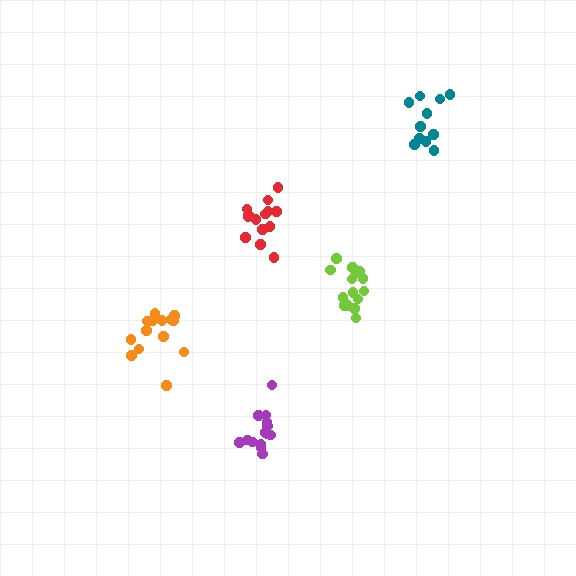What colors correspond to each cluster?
The clusters are colored: red, purple, lime, teal, orange.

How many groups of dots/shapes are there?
There are 5 groups.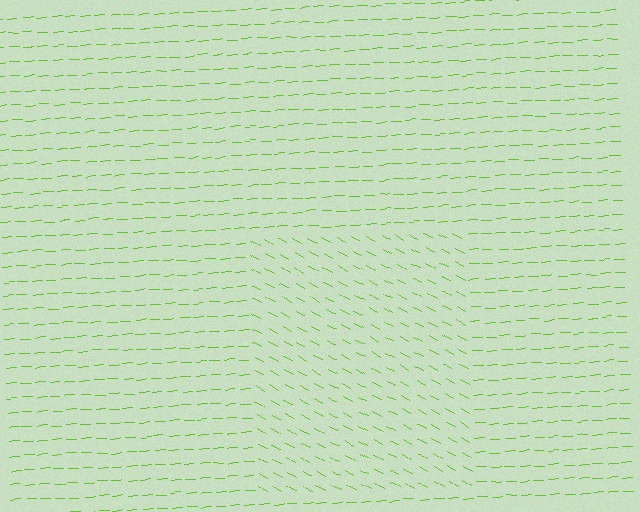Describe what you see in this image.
The image is filled with small lime line segments. A rectangle region in the image has lines oriented differently from the surrounding lines, creating a visible texture boundary.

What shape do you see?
I see a rectangle.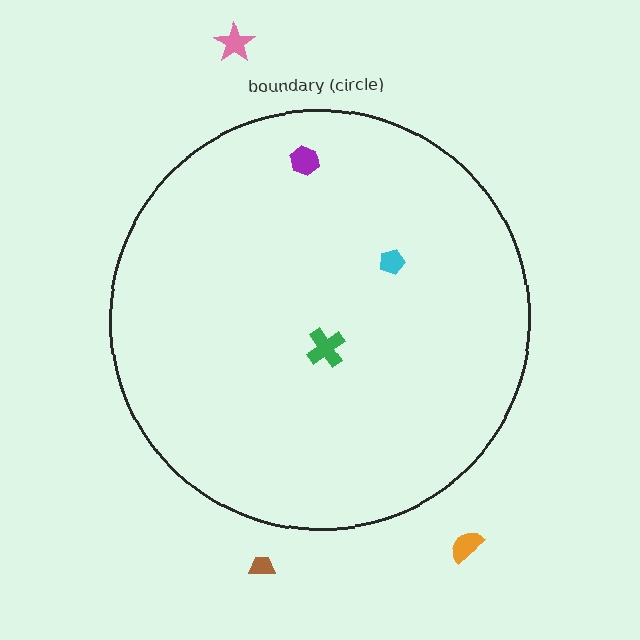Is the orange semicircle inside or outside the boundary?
Outside.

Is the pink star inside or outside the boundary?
Outside.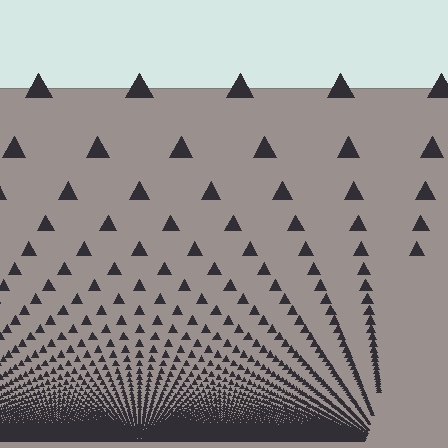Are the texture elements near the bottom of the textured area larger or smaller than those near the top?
Smaller. The gradient is inverted — elements near the bottom are smaller and denser.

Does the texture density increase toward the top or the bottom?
Density increases toward the bottom.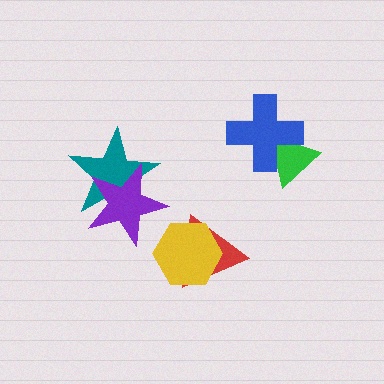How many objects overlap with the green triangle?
1 object overlaps with the green triangle.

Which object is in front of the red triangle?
The yellow hexagon is in front of the red triangle.